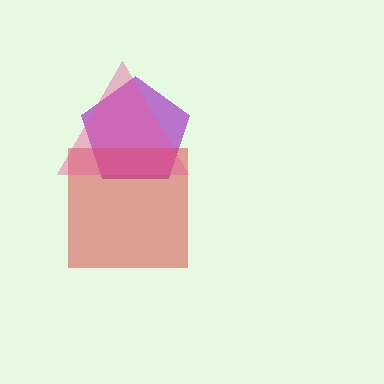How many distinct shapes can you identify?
There are 3 distinct shapes: a purple pentagon, a red square, a pink triangle.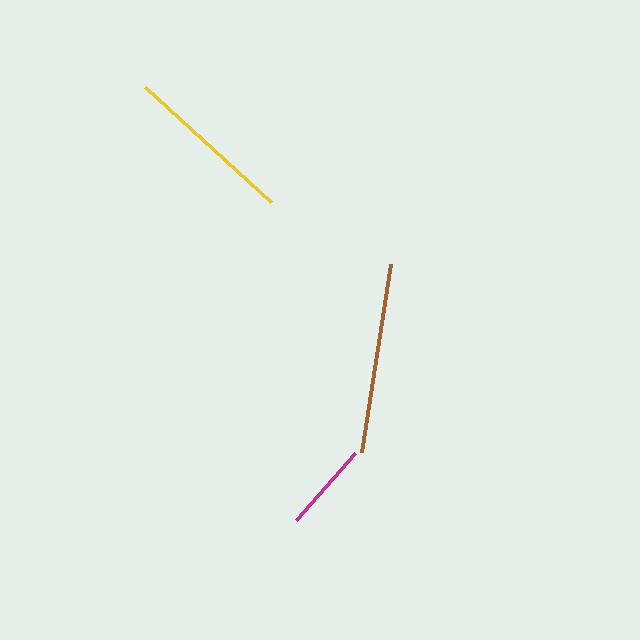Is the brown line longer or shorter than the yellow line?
The brown line is longer than the yellow line.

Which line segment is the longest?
The brown line is the longest at approximately 191 pixels.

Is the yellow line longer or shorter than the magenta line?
The yellow line is longer than the magenta line.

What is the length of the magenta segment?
The magenta segment is approximately 90 pixels long.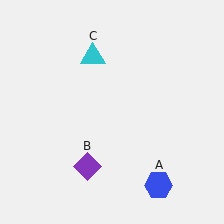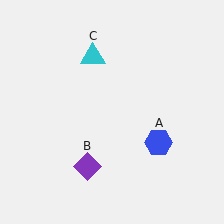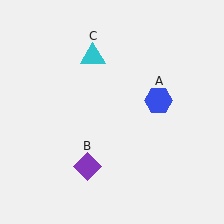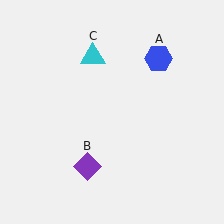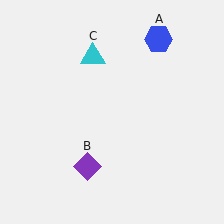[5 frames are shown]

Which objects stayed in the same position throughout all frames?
Purple diamond (object B) and cyan triangle (object C) remained stationary.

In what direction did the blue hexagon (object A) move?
The blue hexagon (object A) moved up.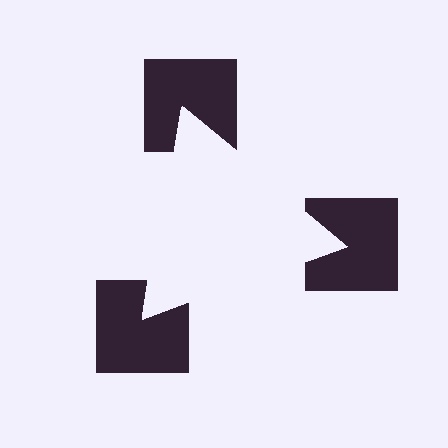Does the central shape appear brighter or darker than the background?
It typically appears slightly brighter than the background, even though no actual brightness change is drawn.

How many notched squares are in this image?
There are 3 — one at each vertex of the illusory triangle.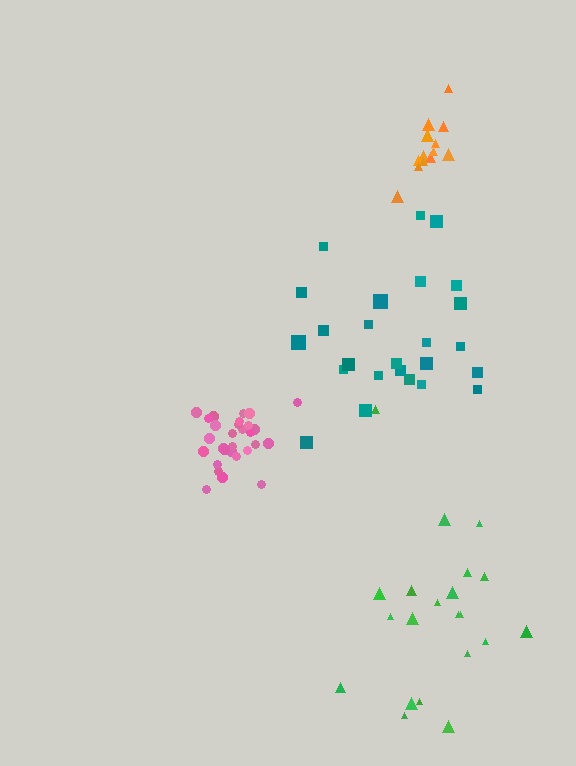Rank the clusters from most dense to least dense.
pink, orange, teal, green.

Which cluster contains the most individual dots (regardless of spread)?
Pink (29).